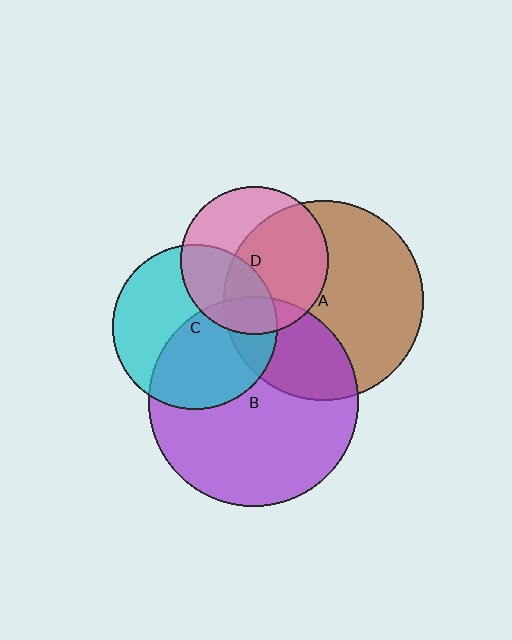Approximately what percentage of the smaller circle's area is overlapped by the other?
Approximately 30%.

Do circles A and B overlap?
Yes.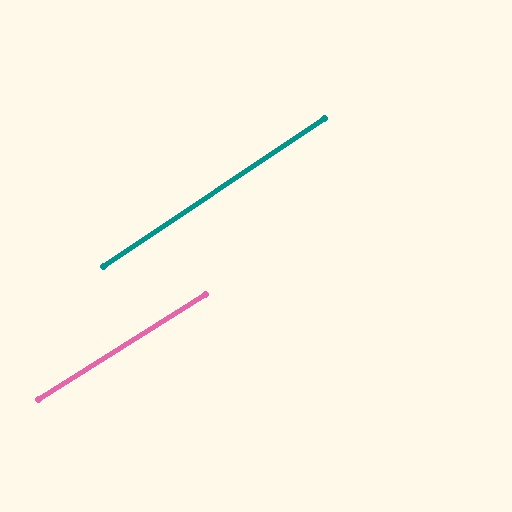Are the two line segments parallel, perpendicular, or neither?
Parallel — their directions differ by only 1.8°.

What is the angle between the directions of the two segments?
Approximately 2 degrees.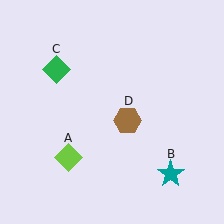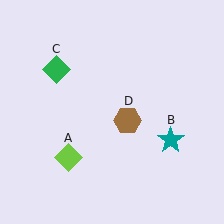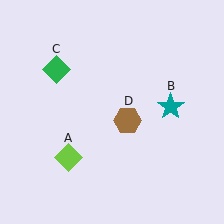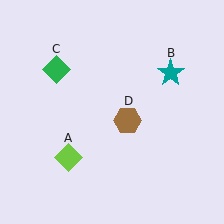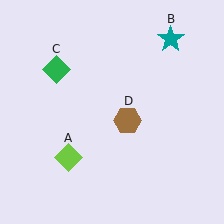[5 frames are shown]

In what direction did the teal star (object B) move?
The teal star (object B) moved up.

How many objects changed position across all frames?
1 object changed position: teal star (object B).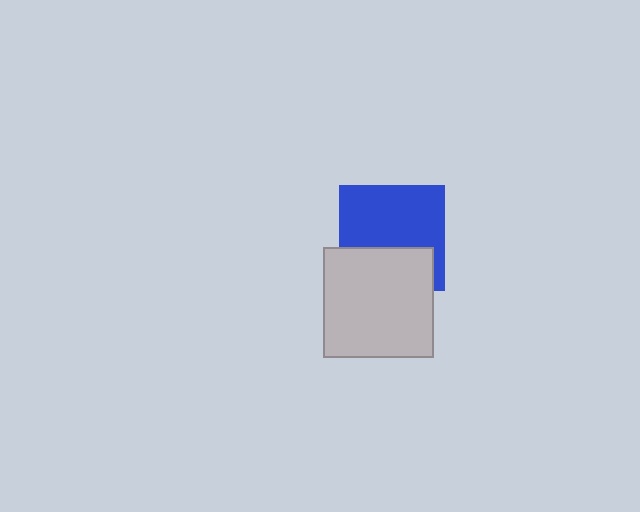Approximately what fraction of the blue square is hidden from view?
Roughly 37% of the blue square is hidden behind the light gray square.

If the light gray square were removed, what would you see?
You would see the complete blue square.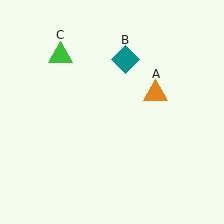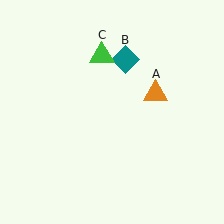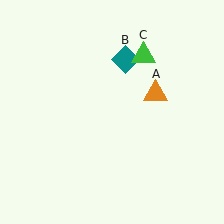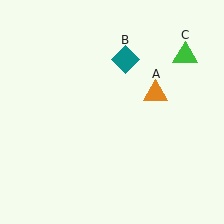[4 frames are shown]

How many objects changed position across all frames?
1 object changed position: green triangle (object C).